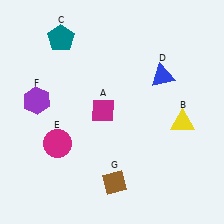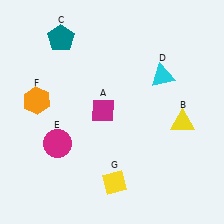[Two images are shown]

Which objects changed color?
D changed from blue to cyan. F changed from purple to orange. G changed from brown to yellow.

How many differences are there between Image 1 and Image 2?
There are 3 differences between the two images.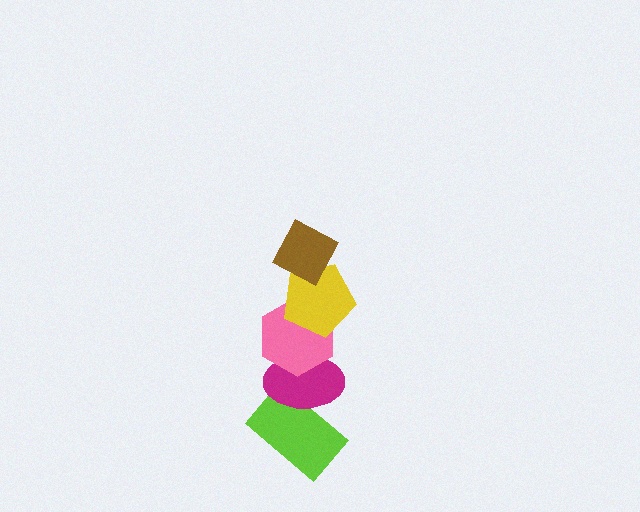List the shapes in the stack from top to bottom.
From top to bottom: the brown diamond, the yellow pentagon, the pink hexagon, the magenta ellipse, the lime rectangle.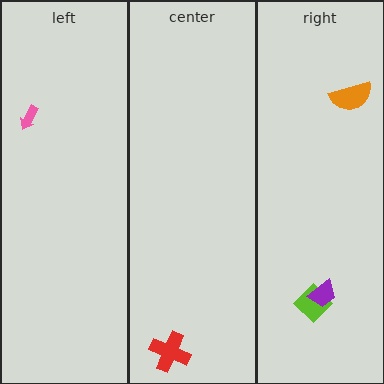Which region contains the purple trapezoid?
The right region.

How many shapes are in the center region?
1.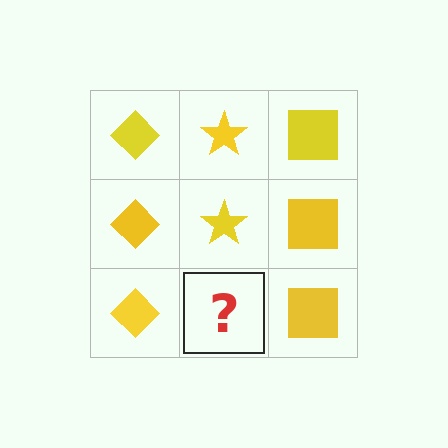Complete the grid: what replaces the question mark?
The question mark should be replaced with a yellow star.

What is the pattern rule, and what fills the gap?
The rule is that each column has a consistent shape. The gap should be filled with a yellow star.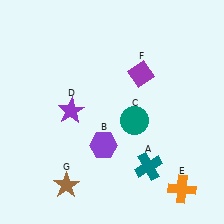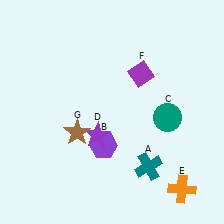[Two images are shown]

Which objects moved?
The objects that moved are: the teal circle (C), the purple star (D), the brown star (G).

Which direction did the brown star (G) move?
The brown star (G) moved up.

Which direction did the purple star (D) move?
The purple star (D) moved right.